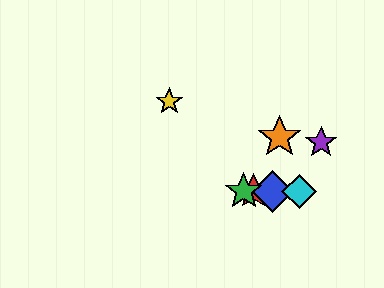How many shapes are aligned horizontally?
4 shapes (the red star, the blue diamond, the green star, the cyan diamond) are aligned horizontally.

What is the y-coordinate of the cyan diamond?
The cyan diamond is at y≈191.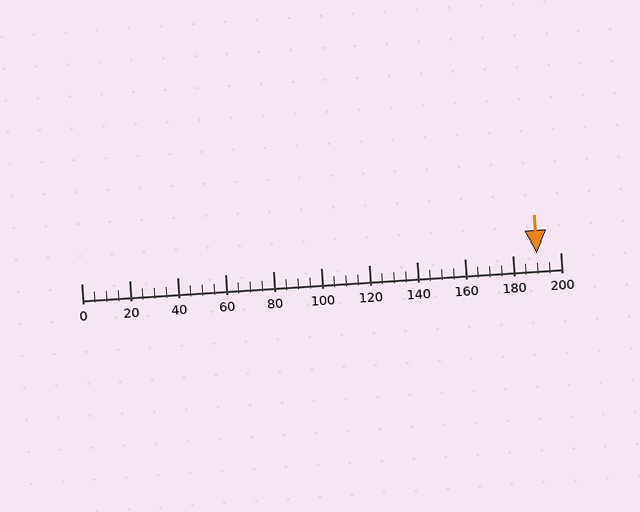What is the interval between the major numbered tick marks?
The major tick marks are spaced 20 units apart.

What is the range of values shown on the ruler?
The ruler shows values from 0 to 200.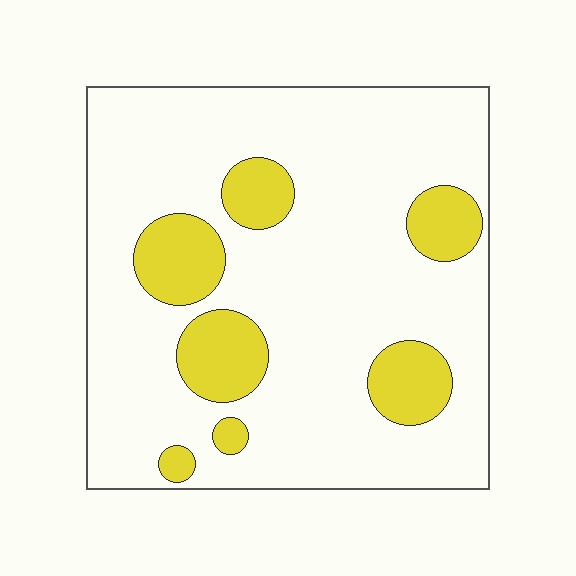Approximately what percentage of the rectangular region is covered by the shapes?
Approximately 20%.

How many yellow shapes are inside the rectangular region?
7.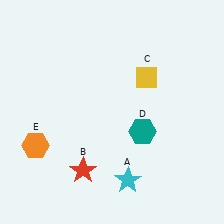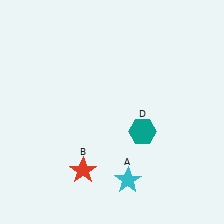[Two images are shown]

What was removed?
The orange hexagon (E), the yellow diamond (C) were removed in Image 2.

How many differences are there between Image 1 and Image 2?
There are 2 differences between the two images.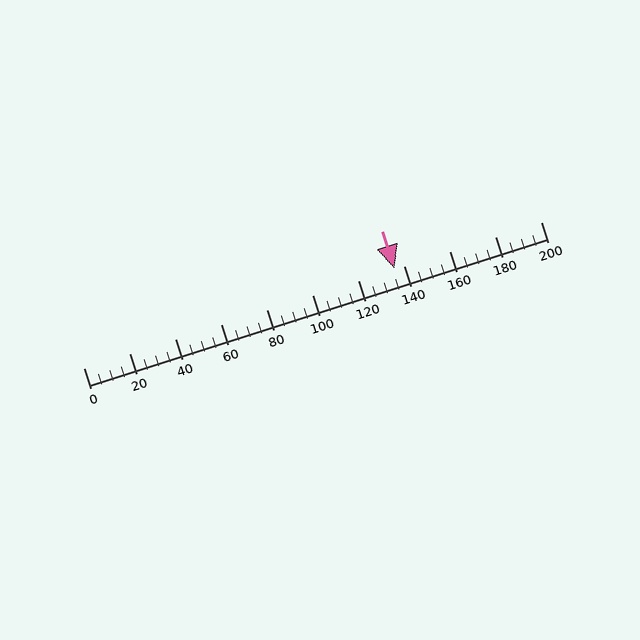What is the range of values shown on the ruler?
The ruler shows values from 0 to 200.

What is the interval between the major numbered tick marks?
The major tick marks are spaced 20 units apart.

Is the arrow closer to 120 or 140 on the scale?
The arrow is closer to 140.